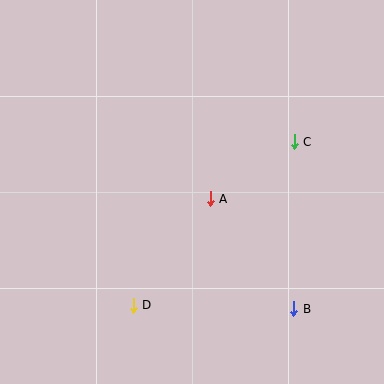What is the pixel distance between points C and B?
The distance between C and B is 167 pixels.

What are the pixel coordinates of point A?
Point A is at (210, 199).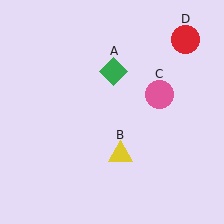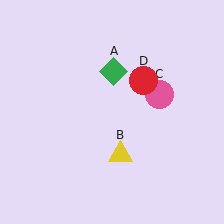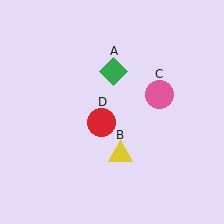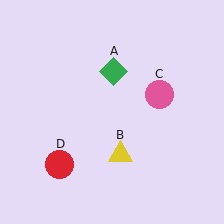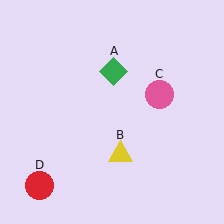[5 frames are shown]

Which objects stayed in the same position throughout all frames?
Green diamond (object A) and yellow triangle (object B) and pink circle (object C) remained stationary.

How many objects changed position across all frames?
1 object changed position: red circle (object D).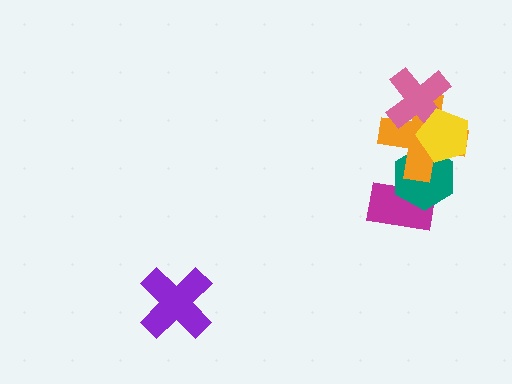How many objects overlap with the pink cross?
2 objects overlap with the pink cross.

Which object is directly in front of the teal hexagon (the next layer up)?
The orange cross is directly in front of the teal hexagon.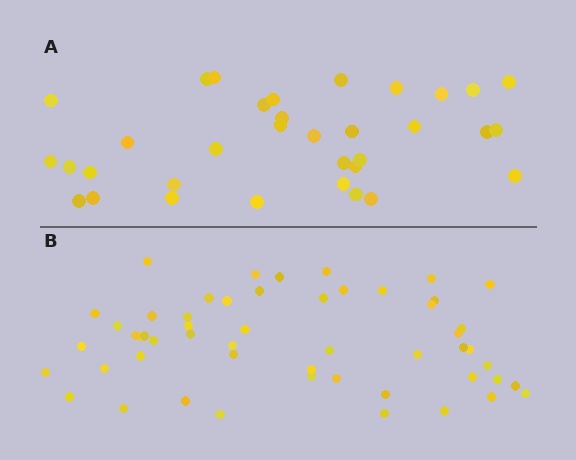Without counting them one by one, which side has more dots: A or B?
Region B (the bottom region) has more dots.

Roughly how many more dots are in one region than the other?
Region B has approximately 20 more dots than region A.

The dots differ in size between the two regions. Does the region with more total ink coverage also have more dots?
No. Region A has more total ink coverage because its dots are larger, but region B actually contains more individual dots. Total area can be misleading — the number of items is what matters here.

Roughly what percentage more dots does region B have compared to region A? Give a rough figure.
About 55% more.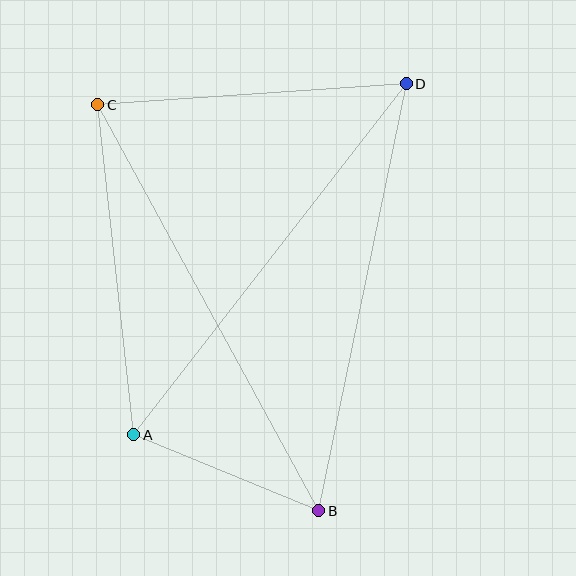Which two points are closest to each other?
Points A and B are closest to each other.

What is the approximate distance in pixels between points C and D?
The distance between C and D is approximately 309 pixels.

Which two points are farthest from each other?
Points B and C are farthest from each other.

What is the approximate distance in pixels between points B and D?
The distance between B and D is approximately 436 pixels.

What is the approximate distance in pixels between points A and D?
The distance between A and D is approximately 445 pixels.